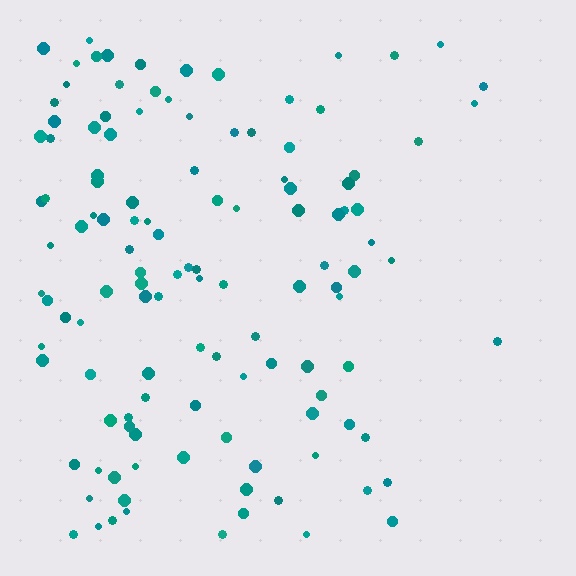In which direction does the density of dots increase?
From right to left, with the left side densest.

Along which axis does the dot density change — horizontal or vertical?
Horizontal.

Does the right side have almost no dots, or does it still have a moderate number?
Still a moderate number, just noticeably fewer than the left.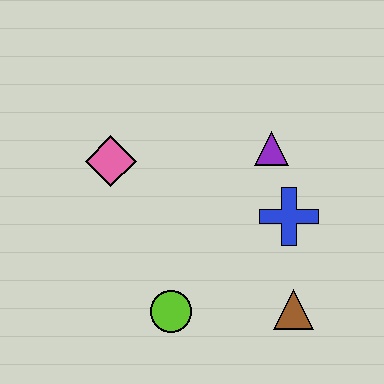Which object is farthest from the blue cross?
The pink diamond is farthest from the blue cross.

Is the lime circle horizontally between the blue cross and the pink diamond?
Yes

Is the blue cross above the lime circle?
Yes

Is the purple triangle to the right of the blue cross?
No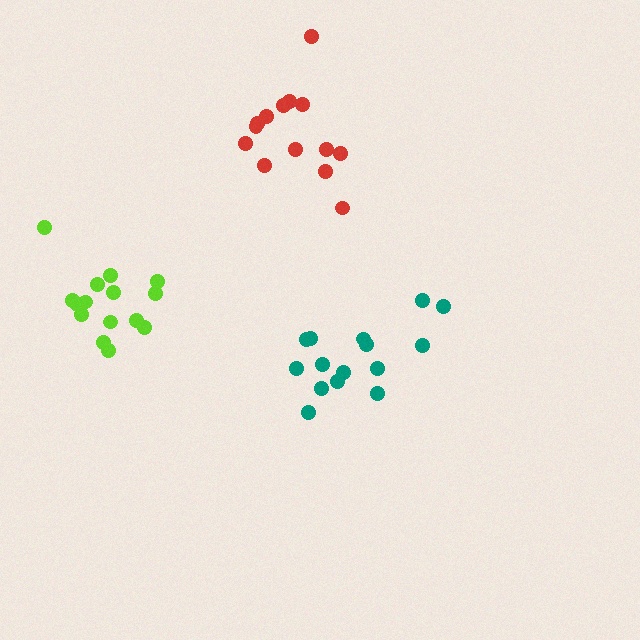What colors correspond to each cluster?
The clusters are colored: lime, teal, red.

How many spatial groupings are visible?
There are 3 spatial groupings.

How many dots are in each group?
Group 1: 15 dots, Group 2: 15 dots, Group 3: 14 dots (44 total).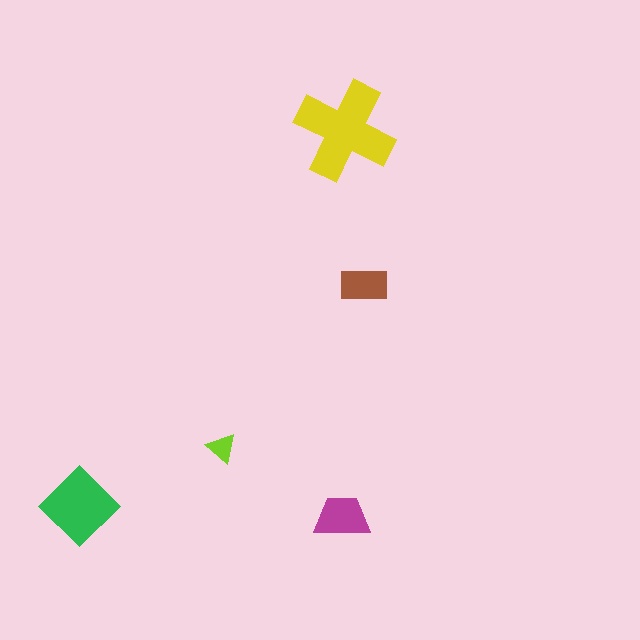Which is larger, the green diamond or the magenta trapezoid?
The green diamond.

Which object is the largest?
The yellow cross.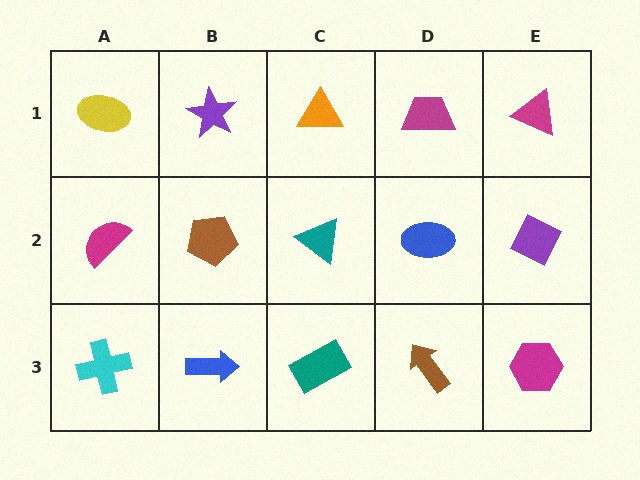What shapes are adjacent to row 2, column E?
A magenta triangle (row 1, column E), a magenta hexagon (row 3, column E), a blue ellipse (row 2, column D).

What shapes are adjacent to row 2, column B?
A purple star (row 1, column B), a blue arrow (row 3, column B), a magenta semicircle (row 2, column A), a teal triangle (row 2, column C).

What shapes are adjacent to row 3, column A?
A magenta semicircle (row 2, column A), a blue arrow (row 3, column B).